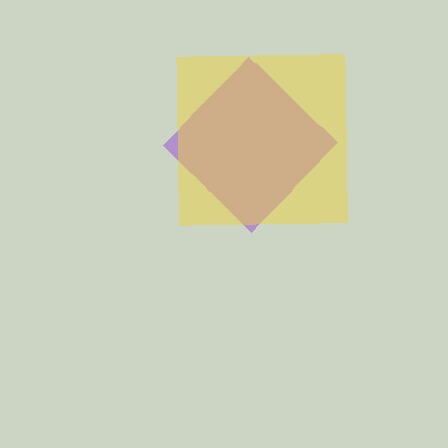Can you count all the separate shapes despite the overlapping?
Yes, there are 2 separate shapes.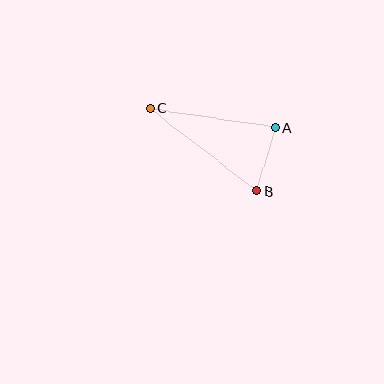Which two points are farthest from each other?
Points B and C are farthest from each other.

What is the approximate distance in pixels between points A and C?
The distance between A and C is approximately 127 pixels.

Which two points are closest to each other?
Points A and B are closest to each other.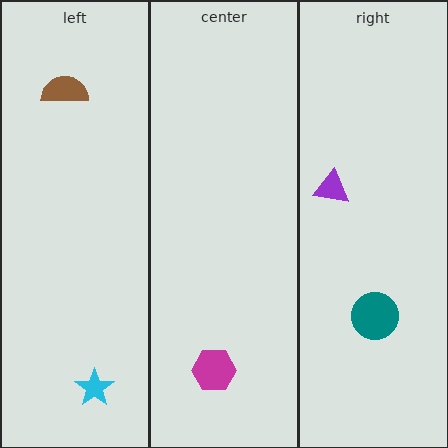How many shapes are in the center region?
1.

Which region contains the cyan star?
The left region.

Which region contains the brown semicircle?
The left region.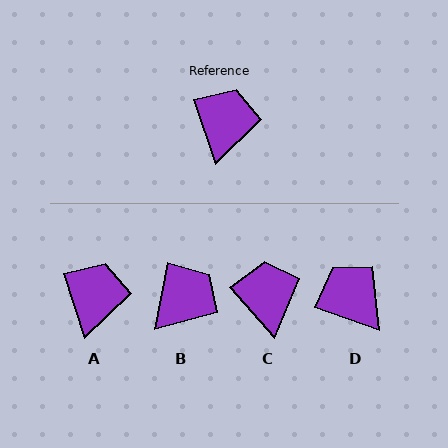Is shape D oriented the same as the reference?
No, it is off by about 52 degrees.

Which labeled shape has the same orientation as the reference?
A.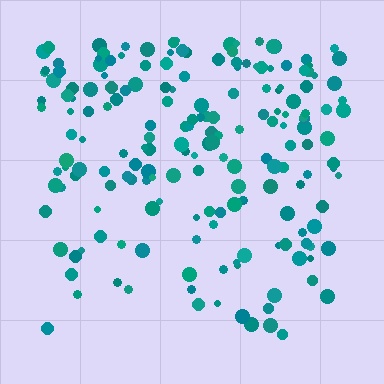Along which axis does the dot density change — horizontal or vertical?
Vertical.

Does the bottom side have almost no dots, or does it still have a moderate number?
Still a moderate number, just noticeably fewer than the top.